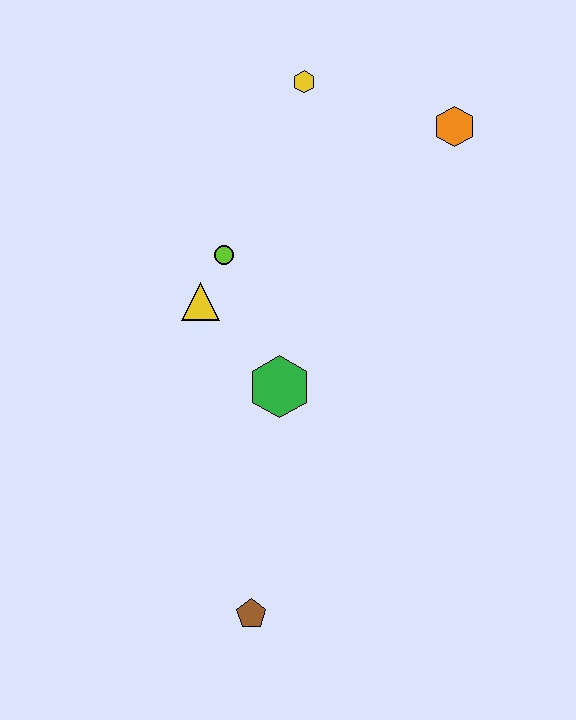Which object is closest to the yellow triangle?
The lime circle is closest to the yellow triangle.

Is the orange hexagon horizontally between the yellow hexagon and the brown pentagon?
No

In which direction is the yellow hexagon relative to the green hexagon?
The yellow hexagon is above the green hexagon.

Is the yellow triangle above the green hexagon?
Yes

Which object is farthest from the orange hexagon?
The brown pentagon is farthest from the orange hexagon.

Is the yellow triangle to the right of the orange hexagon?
No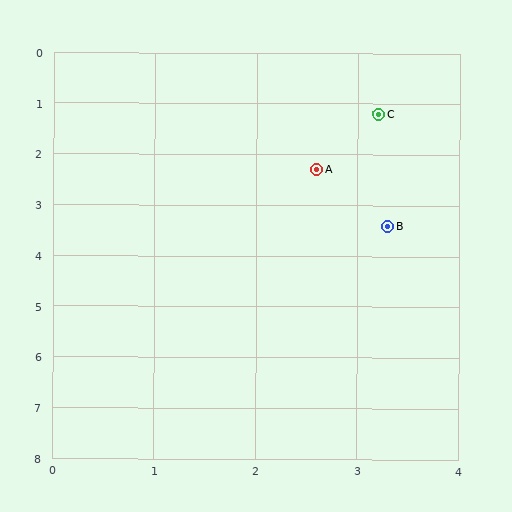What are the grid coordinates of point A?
Point A is at approximately (2.6, 2.3).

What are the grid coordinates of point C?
Point C is at approximately (3.2, 1.2).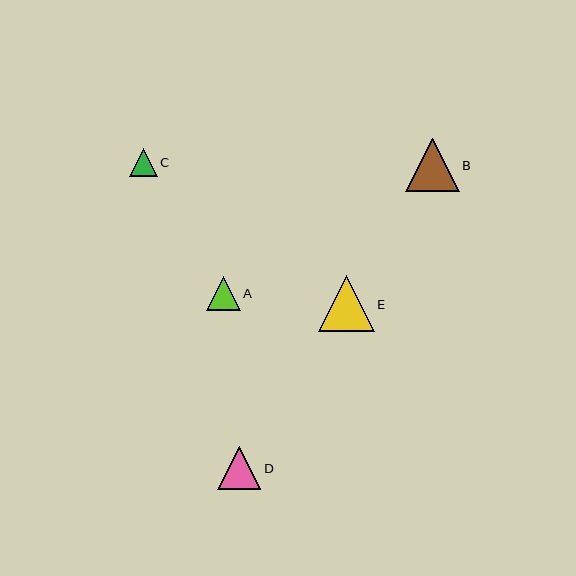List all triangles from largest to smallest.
From largest to smallest: E, B, D, A, C.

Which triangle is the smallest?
Triangle C is the smallest with a size of approximately 28 pixels.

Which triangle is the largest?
Triangle E is the largest with a size of approximately 56 pixels.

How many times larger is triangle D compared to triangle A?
Triangle D is approximately 1.3 times the size of triangle A.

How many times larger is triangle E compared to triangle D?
Triangle E is approximately 1.3 times the size of triangle D.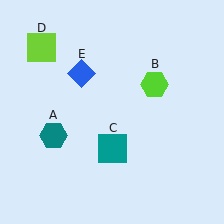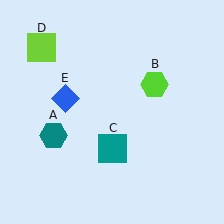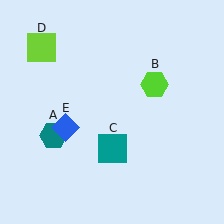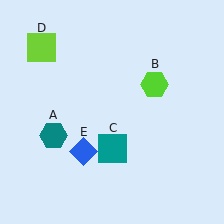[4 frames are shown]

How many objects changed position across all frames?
1 object changed position: blue diamond (object E).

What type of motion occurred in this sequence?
The blue diamond (object E) rotated counterclockwise around the center of the scene.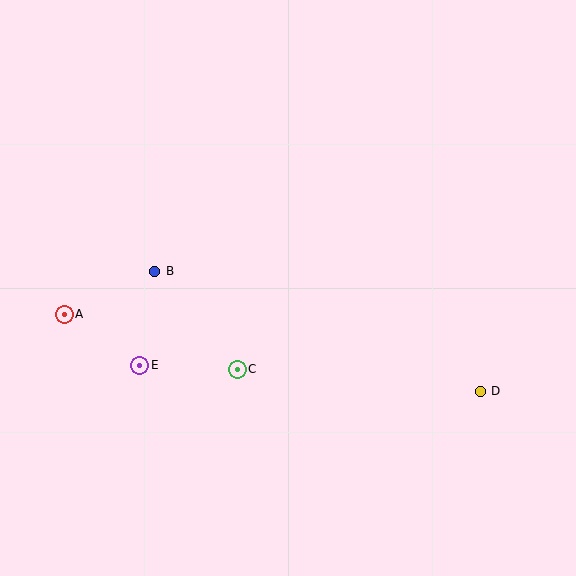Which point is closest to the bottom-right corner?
Point D is closest to the bottom-right corner.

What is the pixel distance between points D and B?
The distance between D and B is 347 pixels.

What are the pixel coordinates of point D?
Point D is at (480, 391).